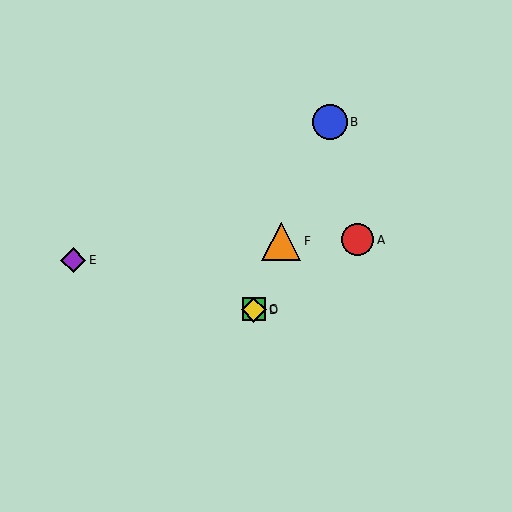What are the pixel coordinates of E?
Object E is at (73, 260).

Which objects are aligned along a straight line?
Objects B, C, D, F are aligned along a straight line.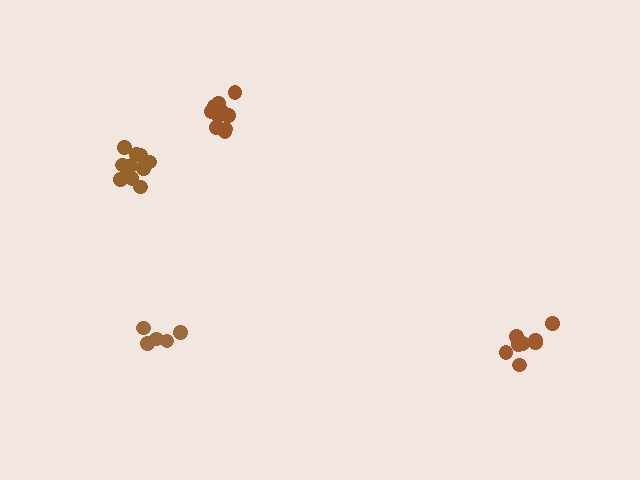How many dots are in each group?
Group 1: 8 dots, Group 2: 11 dots, Group 3: 5 dots, Group 4: 11 dots (35 total).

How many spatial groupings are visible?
There are 4 spatial groupings.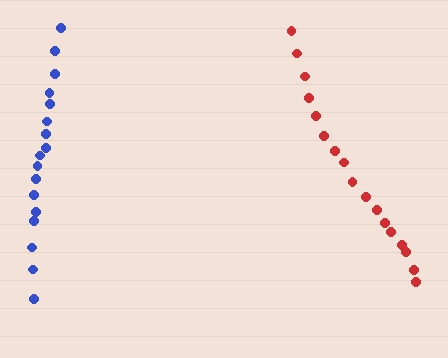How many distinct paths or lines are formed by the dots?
There are 2 distinct paths.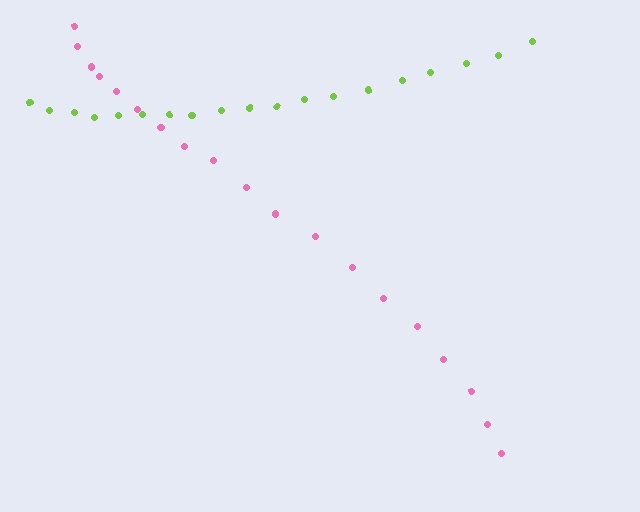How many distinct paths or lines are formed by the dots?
There are 2 distinct paths.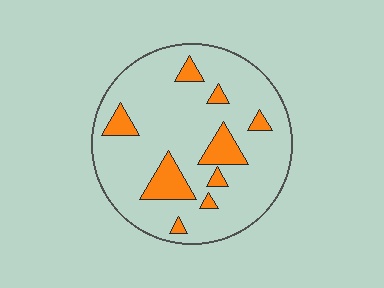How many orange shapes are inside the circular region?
9.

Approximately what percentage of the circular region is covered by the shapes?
Approximately 15%.